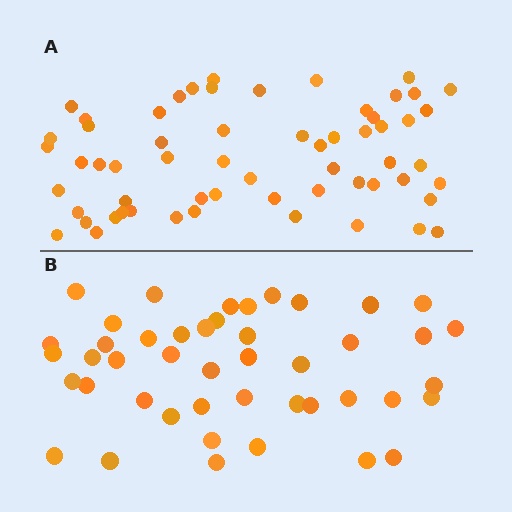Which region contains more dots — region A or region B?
Region A (the top region) has more dots.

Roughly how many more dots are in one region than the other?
Region A has approximately 15 more dots than region B.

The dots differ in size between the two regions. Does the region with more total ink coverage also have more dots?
No. Region B has more total ink coverage because its dots are larger, but region A actually contains more individual dots. Total area can be misleading — the number of items is what matters here.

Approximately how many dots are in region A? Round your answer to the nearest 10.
About 60 dots.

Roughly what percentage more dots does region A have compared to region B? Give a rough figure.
About 35% more.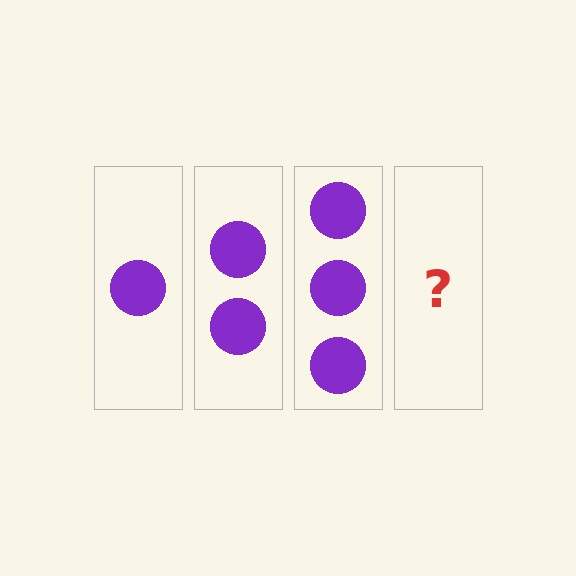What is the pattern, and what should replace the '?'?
The pattern is that each step adds one more circle. The '?' should be 4 circles.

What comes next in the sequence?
The next element should be 4 circles.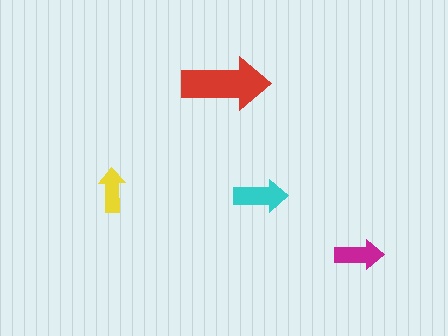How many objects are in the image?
There are 4 objects in the image.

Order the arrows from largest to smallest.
the red one, the cyan one, the magenta one, the yellow one.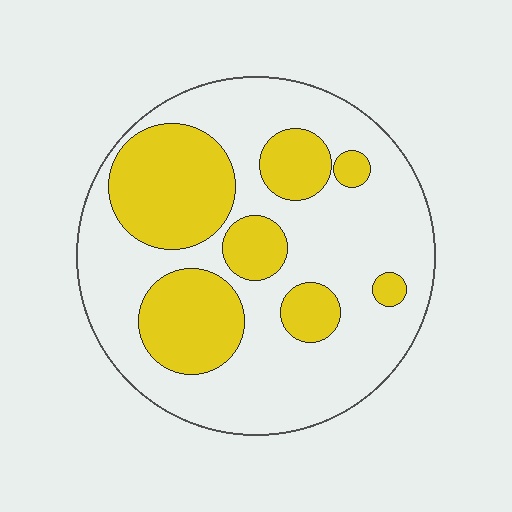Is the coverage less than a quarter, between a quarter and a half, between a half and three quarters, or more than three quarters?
Between a quarter and a half.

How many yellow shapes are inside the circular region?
7.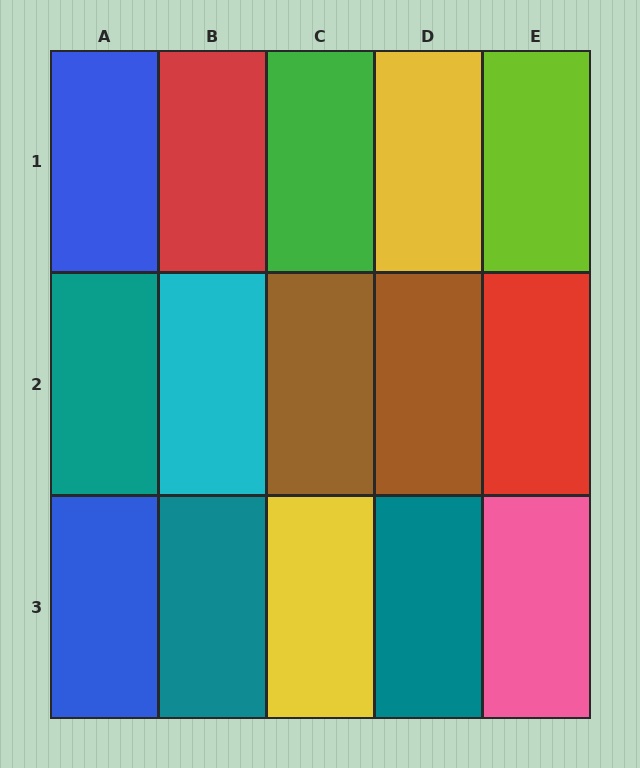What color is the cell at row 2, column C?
Brown.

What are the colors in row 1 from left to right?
Blue, red, green, yellow, lime.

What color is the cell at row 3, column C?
Yellow.